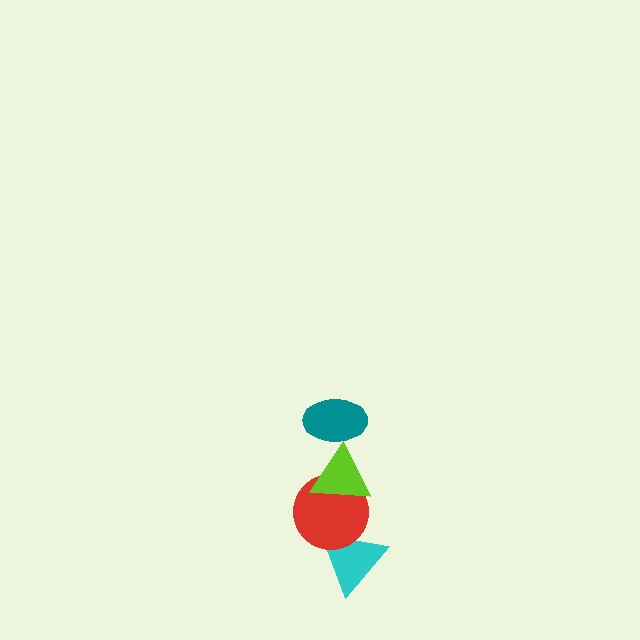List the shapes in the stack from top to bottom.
From top to bottom: the teal ellipse, the lime triangle, the red circle, the cyan triangle.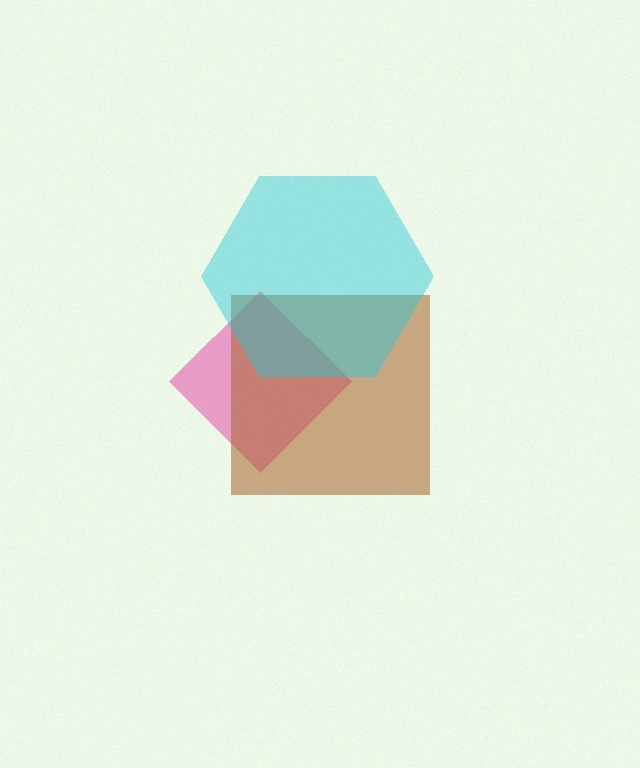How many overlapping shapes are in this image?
There are 3 overlapping shapes in the image.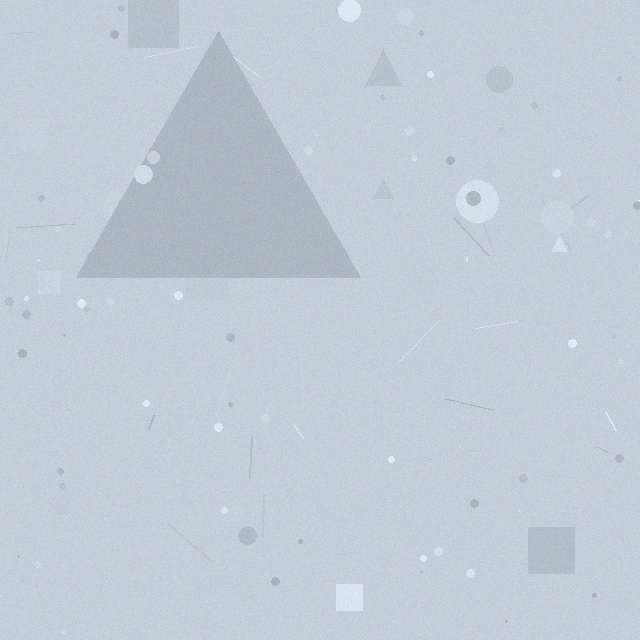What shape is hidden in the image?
A triangle is hidden in the image.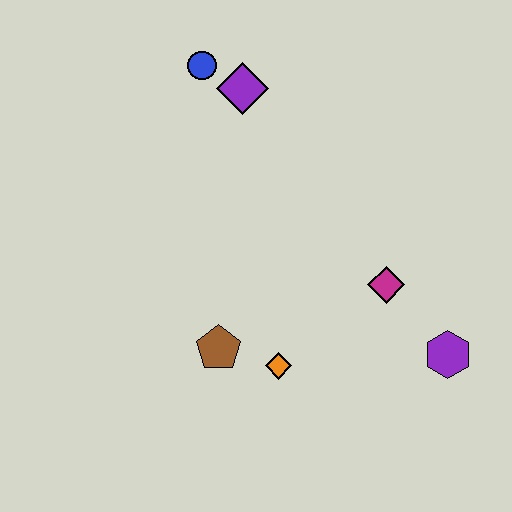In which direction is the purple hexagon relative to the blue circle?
The purple hexagon is below the blue circle.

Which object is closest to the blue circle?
The purple diamond is closest to the blue circle.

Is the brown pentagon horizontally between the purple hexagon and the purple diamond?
No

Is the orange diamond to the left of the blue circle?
No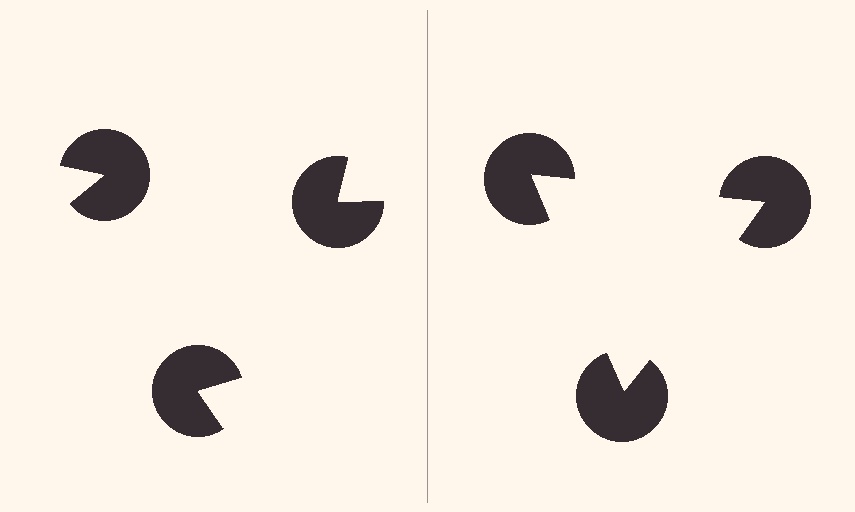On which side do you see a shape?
An illusory triangle appears on the right side. On the left side the wedge cuts are rotated, so no coherent shape forms.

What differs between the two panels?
The pac-man discs are positioned identically on both sides; only the wedge orientations differ. On the right they align to a triangle; on the left they are misaligned.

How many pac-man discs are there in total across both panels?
6 — 3 on each side.